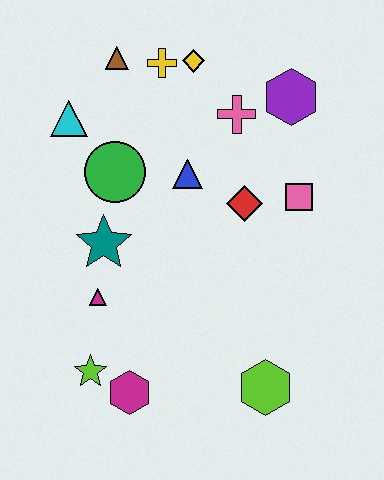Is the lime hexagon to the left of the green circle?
No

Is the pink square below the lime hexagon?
No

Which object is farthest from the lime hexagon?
The brown triangle is farthest from the lime hexagon.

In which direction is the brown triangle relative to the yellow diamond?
The brown triangle is to the left of the yellow diamond.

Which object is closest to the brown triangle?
The yellow cross is closest to the brown triangle.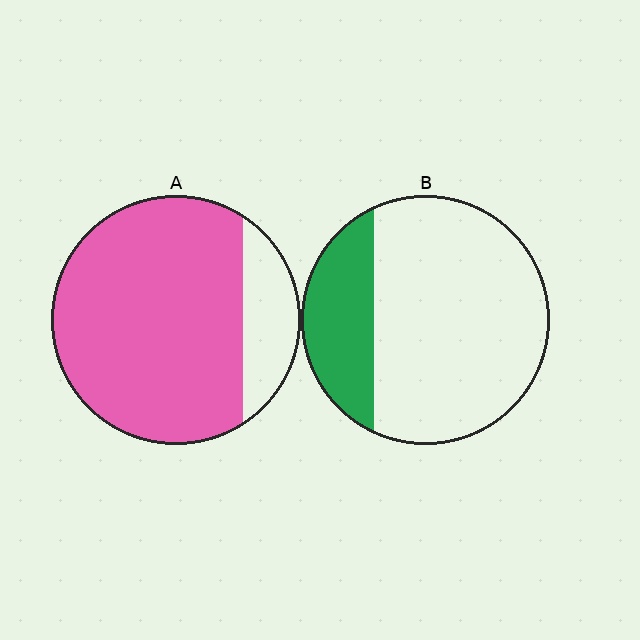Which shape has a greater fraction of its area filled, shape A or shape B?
Shape A.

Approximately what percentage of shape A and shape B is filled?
A is approximately 80% and B is approximately 25%.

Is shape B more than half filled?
No.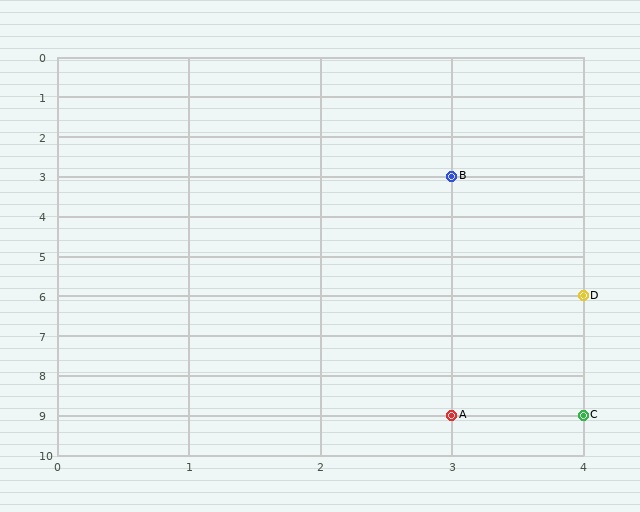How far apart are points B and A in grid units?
Points B and A are 6 rows apart.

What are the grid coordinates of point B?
Point B is at grid coordinates (3, 3).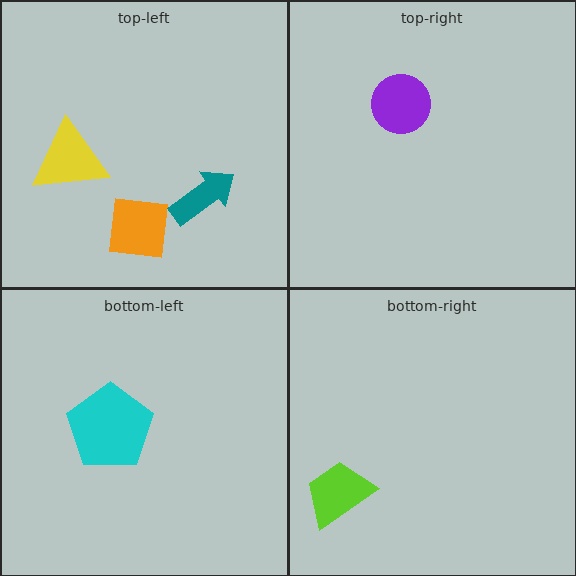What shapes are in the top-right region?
The purple circle.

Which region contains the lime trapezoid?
The bottom-right region.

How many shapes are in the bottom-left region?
1.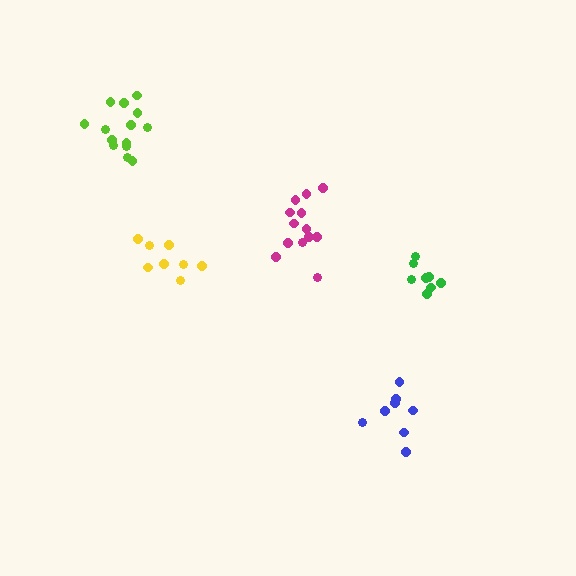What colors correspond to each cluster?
The clusters are colored: magenta, yellow, green, blue, lime.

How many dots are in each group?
Group 1: 13 dots, Group 2: 8 dots, Group 3: 8 dots, Group 4: 8 dots, Group 5: 14 dots (51 total).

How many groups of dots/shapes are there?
There are 5 groups.